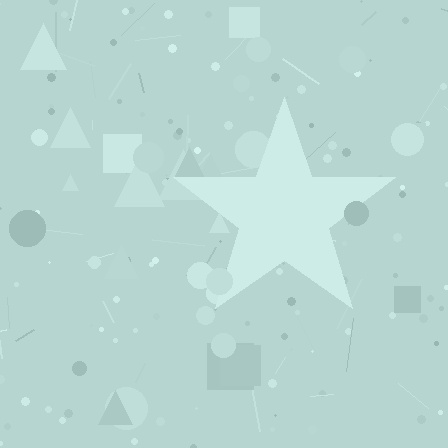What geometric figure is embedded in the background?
A star is embedded in the background.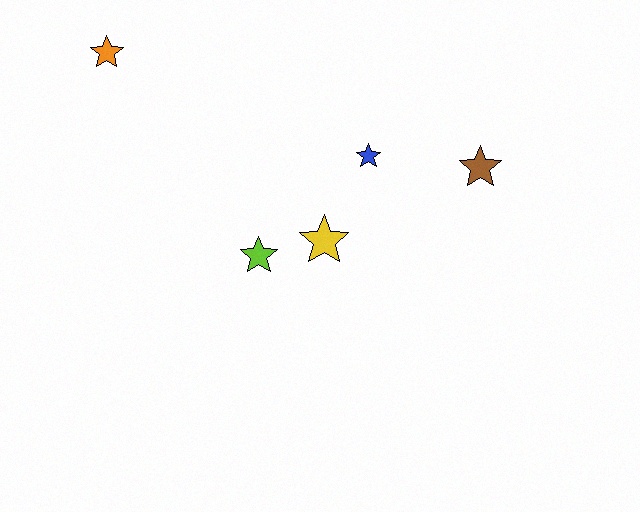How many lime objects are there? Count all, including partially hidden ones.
There is 1 lime object.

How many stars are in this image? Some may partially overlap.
There are 5 stars.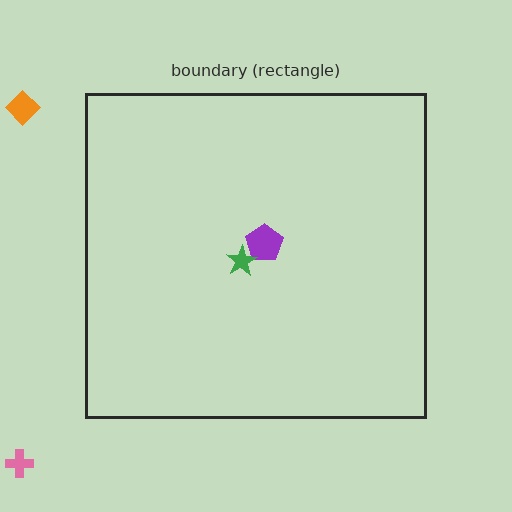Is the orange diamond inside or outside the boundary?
Outside.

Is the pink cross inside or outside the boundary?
Outside.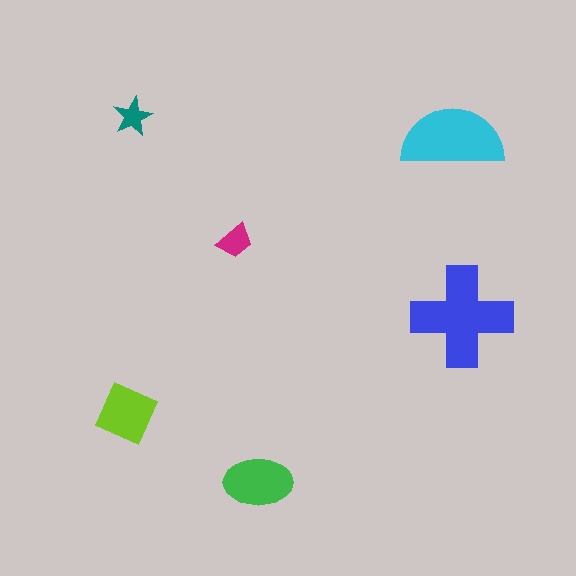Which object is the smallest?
The teal star.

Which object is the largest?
The blue cross.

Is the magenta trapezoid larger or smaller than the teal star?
Larger.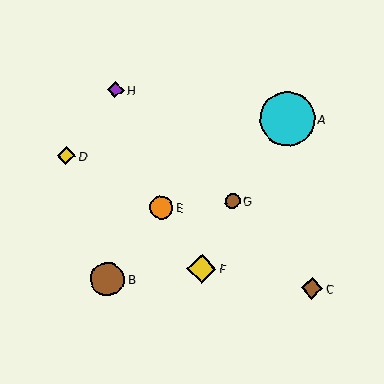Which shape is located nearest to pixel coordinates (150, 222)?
The orange circle (labeled E) at (162, 207) is nearest to that location.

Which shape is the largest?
The cyan circle (labeled A) is the largest.